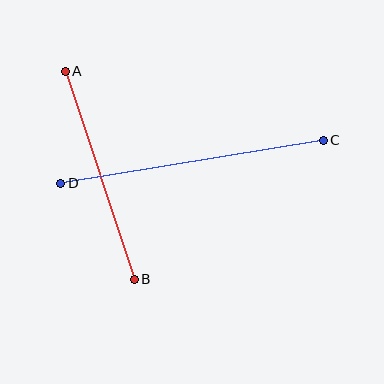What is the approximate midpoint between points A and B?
The midpoint is at approximately (100, 175) pixels.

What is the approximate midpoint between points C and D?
The midpoint is at approximately (192, 162) pixels.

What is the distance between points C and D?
The distance is approximately 266 pixels.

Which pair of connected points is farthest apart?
Points C and D are farthest apart.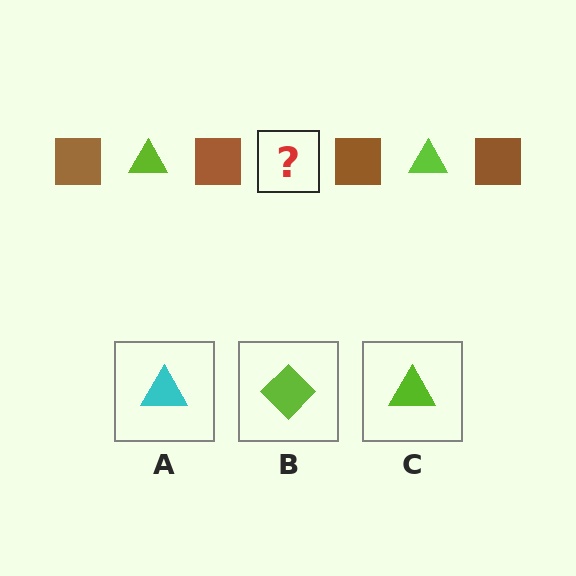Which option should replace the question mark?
Option C.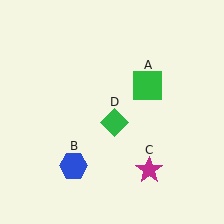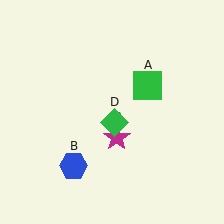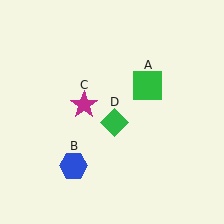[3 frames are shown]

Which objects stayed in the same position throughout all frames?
Green square (object A) and blue hexagon (object B) and green diamond (object D) remained stationary.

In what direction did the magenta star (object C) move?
The magenta star (object C) moved up and to the left.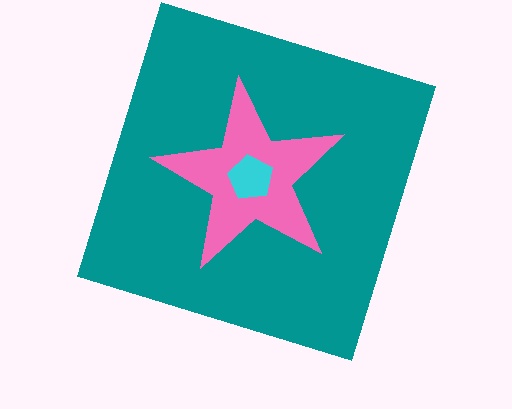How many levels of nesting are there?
3.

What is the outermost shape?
The teal square.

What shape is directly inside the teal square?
The pink star.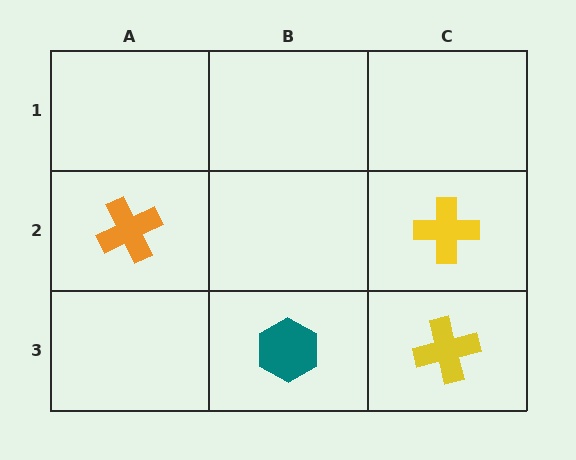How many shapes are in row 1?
0 shapes.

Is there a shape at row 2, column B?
No, that cell is empty.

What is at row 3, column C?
A yellow cross.